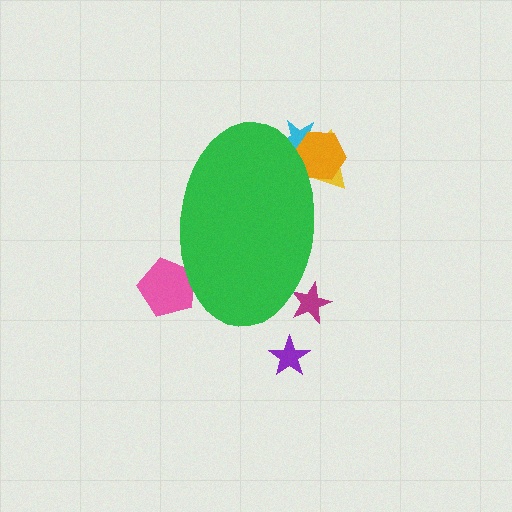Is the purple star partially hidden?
No, the purple star is fully visible.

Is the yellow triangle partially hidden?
Yes, the yellow triangle is partially hidden behind the green ellipse.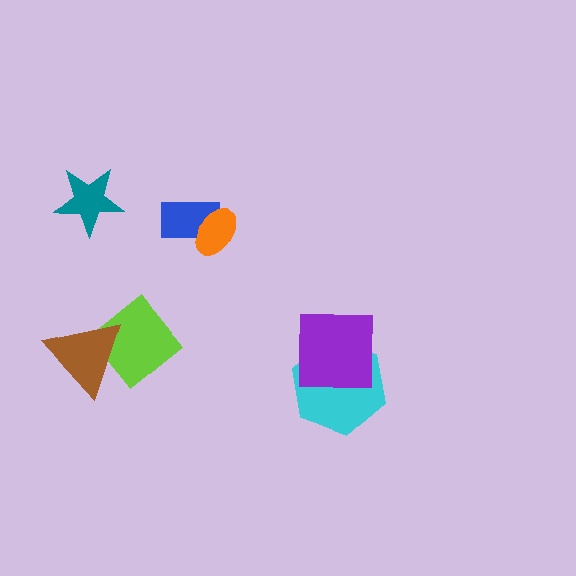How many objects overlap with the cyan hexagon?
1 object overlaps with the cyan hexagon.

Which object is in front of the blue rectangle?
The orange ellipse is in front of the blue rectangle.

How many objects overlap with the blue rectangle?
1 object overlaps with the blue rectangle.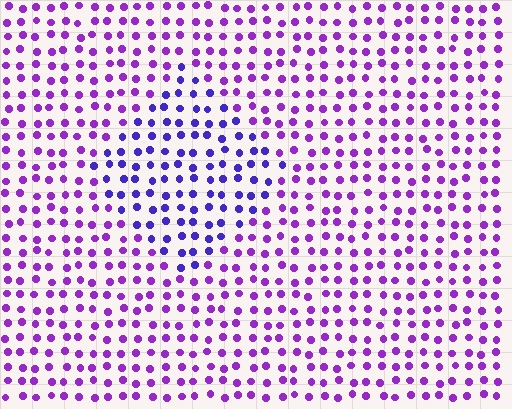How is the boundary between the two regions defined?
The boundary is defined purely by a slight shift in hue (about 32 degrees). Spacing, size, and orientation are identical on both sides.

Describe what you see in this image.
The image is filled with small purple elements in a uniform arrangement. A diamond-shaped region is visible where the elements are tinted to a slightly different hue, forming a subtle color boundary.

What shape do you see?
I see a diamond.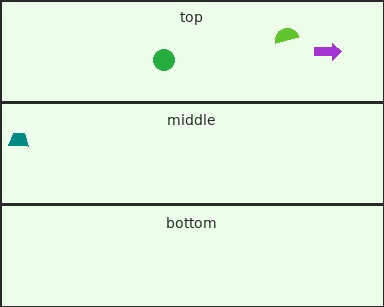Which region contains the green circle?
The top region.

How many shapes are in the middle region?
1.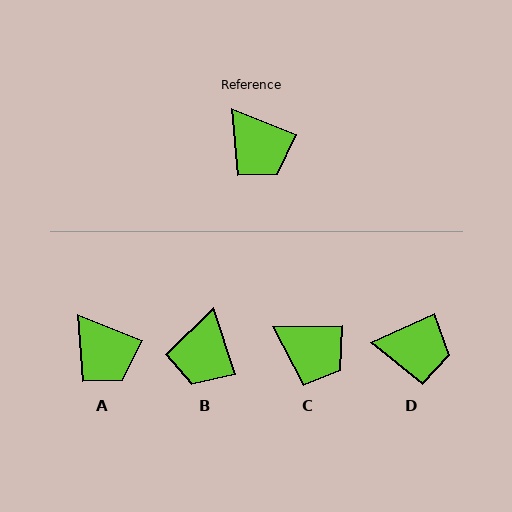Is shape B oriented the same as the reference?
No, it is off by about 51 degrees.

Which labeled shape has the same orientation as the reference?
A.